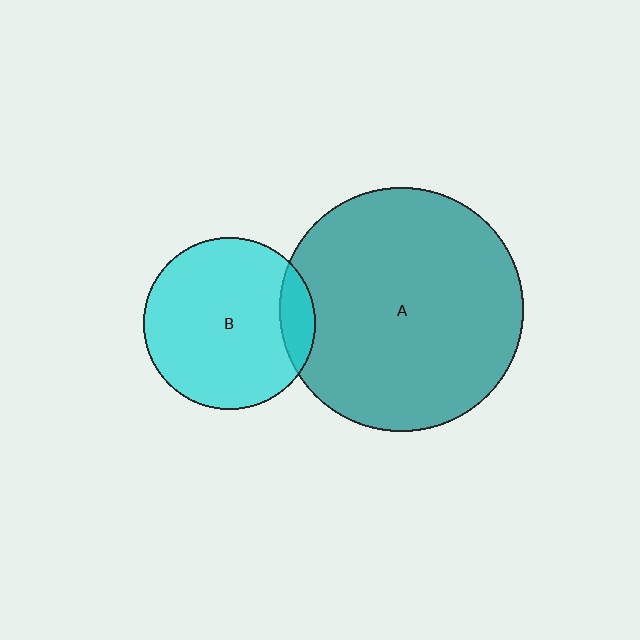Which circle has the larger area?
Circle A (teal).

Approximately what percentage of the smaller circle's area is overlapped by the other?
Approximately 10%.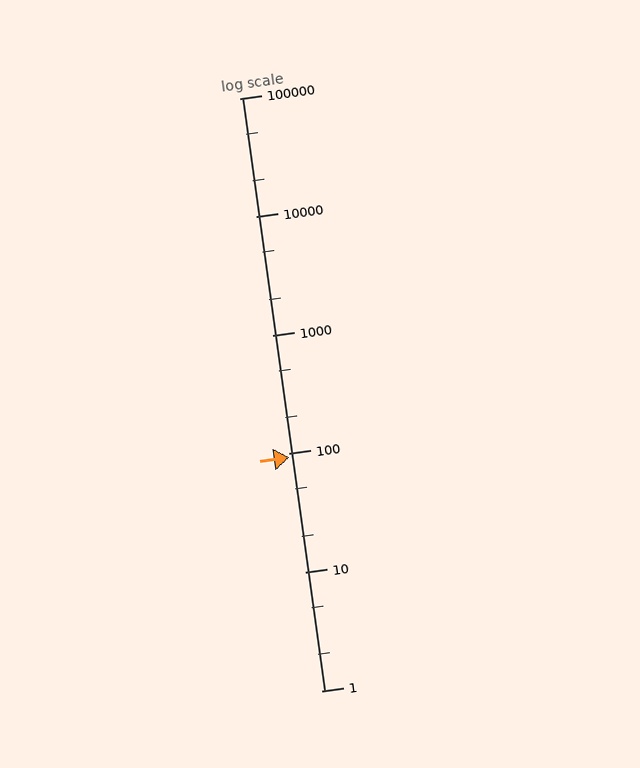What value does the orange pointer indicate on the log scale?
The pointer indicates approximately 94.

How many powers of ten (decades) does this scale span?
The scale spans 5 decades, from 1 to 100000.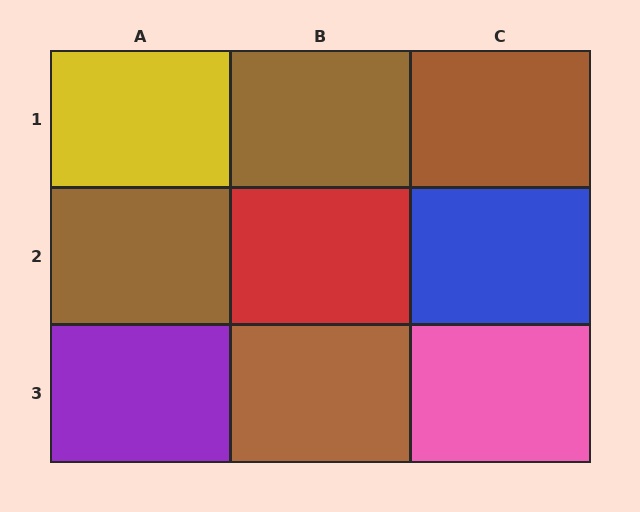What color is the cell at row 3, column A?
Purple.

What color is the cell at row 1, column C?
Brown.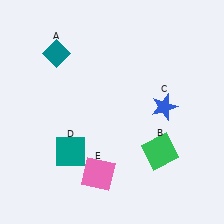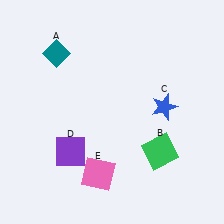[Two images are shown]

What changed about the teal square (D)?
In Image 1, D is teal. In Image 2, it changed to purple.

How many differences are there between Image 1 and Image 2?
There is 1 difference between the two images.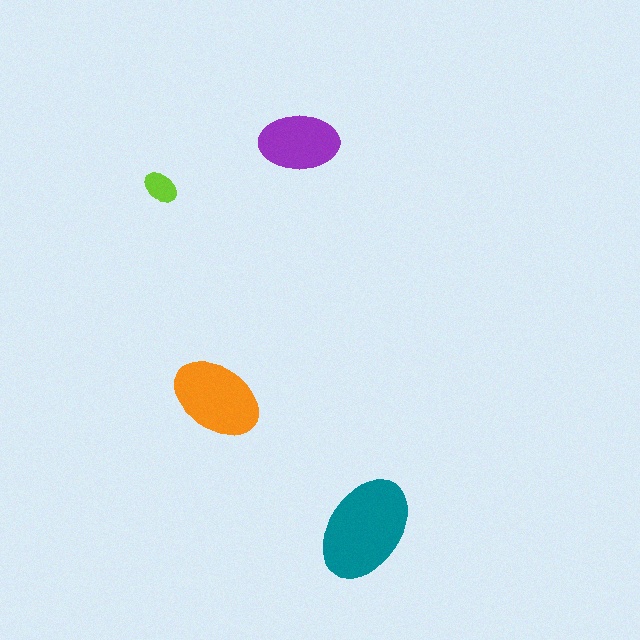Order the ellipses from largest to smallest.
the teal one, the orange one, the purple one, the lime one.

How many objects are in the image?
There are 4 objects in the image.